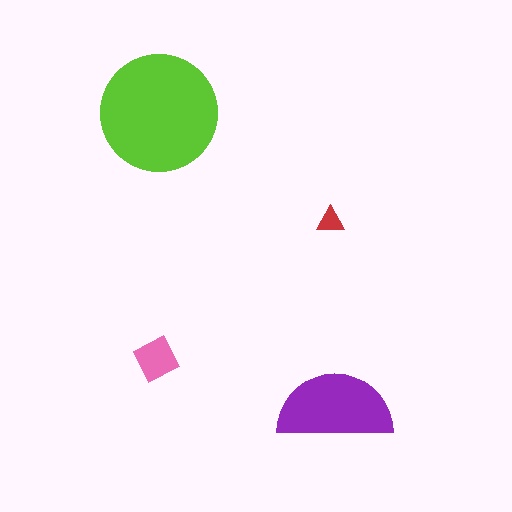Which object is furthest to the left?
The pink diamond is leftmost.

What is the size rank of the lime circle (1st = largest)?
1st.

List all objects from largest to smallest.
The lime circle, the purple semicircle, the pink diamond, the red triangle.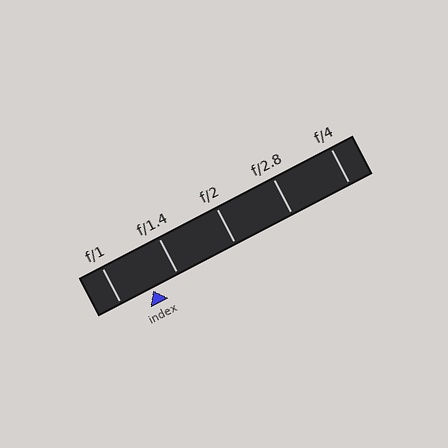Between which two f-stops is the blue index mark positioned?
The index mark is between f/1 and f/1.4.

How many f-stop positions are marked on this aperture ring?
There are 5 f-stop positions marked.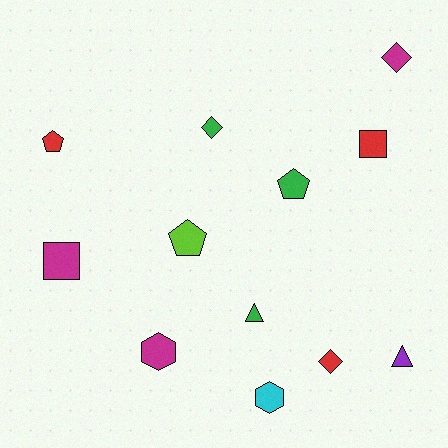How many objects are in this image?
There are 12 objects.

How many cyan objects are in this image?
There is 1 cyan object.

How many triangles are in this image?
There are 2 triangles.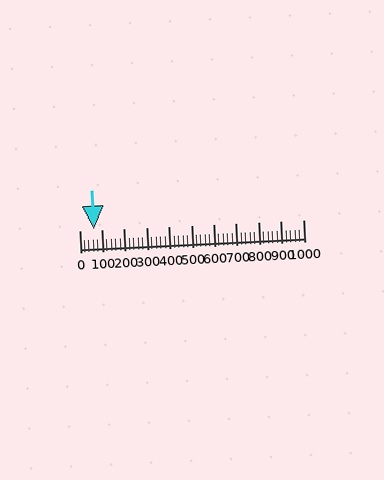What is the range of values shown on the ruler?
The ruler shows values from 0 to 1000.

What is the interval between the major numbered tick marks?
The major tick marks are spaced 100 units apart.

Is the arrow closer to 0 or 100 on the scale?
The arrow is closer to 100.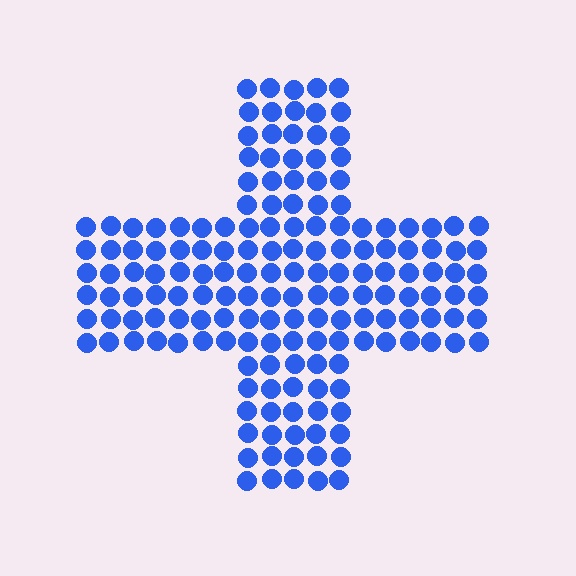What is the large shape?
The large shape is a cross.